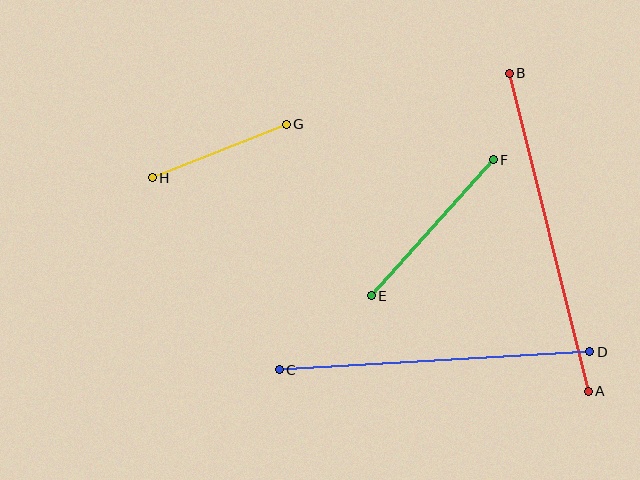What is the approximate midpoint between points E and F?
The midpoint is at approximately (432, 228) pixels.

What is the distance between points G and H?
The distance is approximately 144 pixels.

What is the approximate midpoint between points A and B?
The midpoint is at approximately (549, 232) pixels.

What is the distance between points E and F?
The distance is approximately 183 pixels.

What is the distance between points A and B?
The distance is approximately 327 pixels.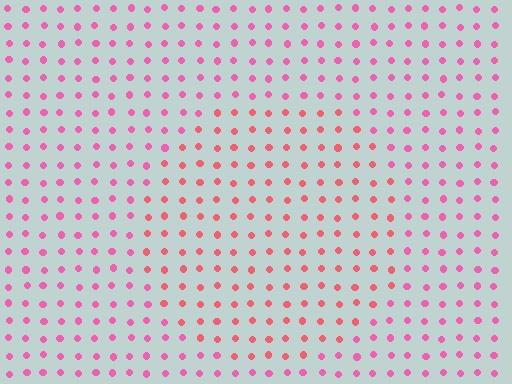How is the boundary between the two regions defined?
The boundary is defined purely by a slight shift in hue (about 26 degrees). Spacing, size, and orientation are identical on both sides.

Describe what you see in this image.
The image is filled with small pink elements in a uniform arrangement. A circle-shaped region is visible where the elements are tinted to a slightly different hue, forming a subtle color boundary.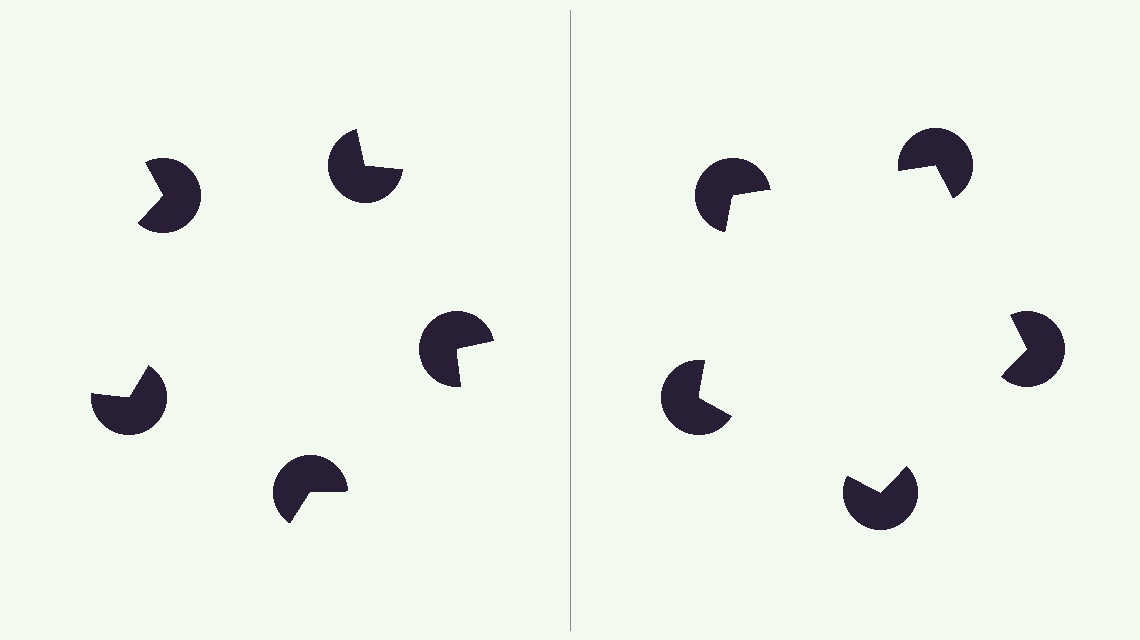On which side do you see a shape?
An illusory pentagon appears on the right side. On the left side the wedge cuts are rotated, so no coherent shape forms.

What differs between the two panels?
The pac-man discs are positioned identically on both sides; only the wedge orientations differ. On the right they align to a pentagon; on the left they are misaligned.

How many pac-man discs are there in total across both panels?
10 — 5 on each side.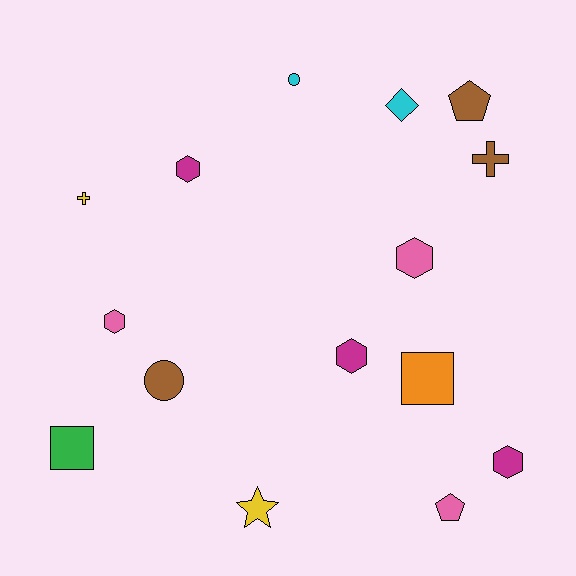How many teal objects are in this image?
There are no teal objects.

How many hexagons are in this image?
There are 5 hexagons.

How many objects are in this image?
There are 15 objects.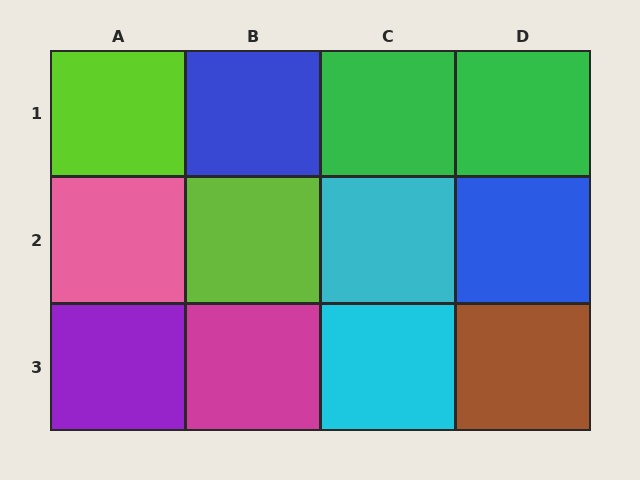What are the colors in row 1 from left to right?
Lime, blue, green, green.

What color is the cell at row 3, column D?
Brown.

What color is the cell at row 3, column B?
Magenta.